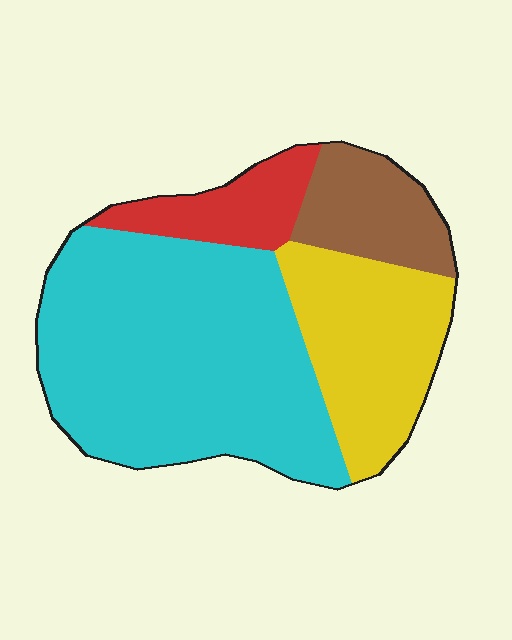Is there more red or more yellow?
Yellow.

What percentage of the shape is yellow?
Yellow covers around 25% of the shape.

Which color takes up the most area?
Cyan, at roughly 55%.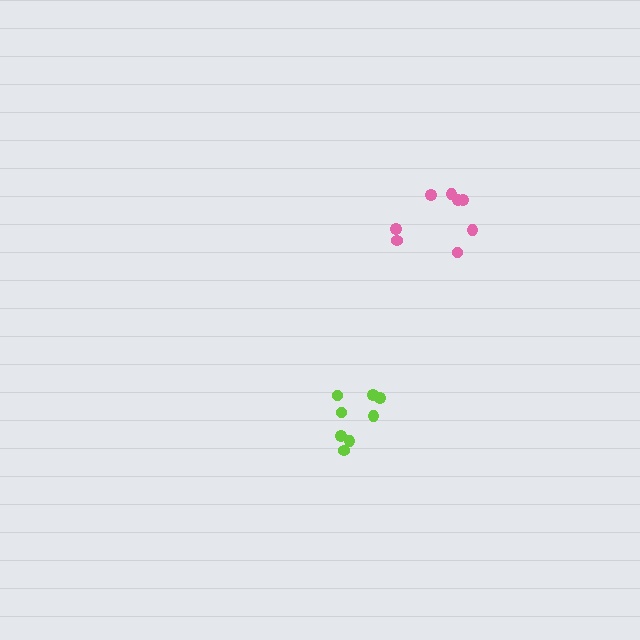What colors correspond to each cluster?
The clusters are colored: lime, pink.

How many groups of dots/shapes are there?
There are 2 groups.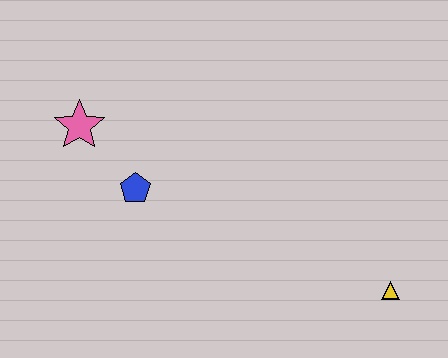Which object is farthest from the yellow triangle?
The pink star is farthest from the yellow triangle.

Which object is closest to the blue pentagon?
The pink star is closest to the blue pentagon.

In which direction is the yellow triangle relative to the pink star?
The yellow triangle is to the right of the pink star.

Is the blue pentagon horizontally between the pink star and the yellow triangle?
Yes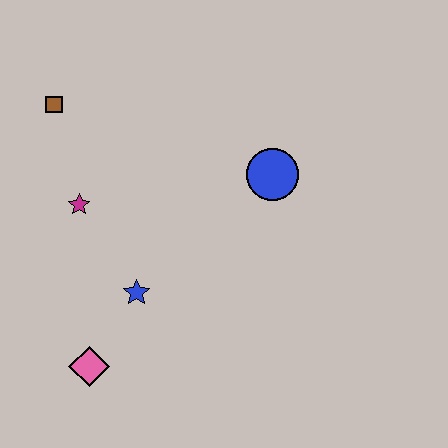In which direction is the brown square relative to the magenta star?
The brown square is above the magenta star.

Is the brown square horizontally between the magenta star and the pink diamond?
No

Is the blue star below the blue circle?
Yes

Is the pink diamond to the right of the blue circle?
No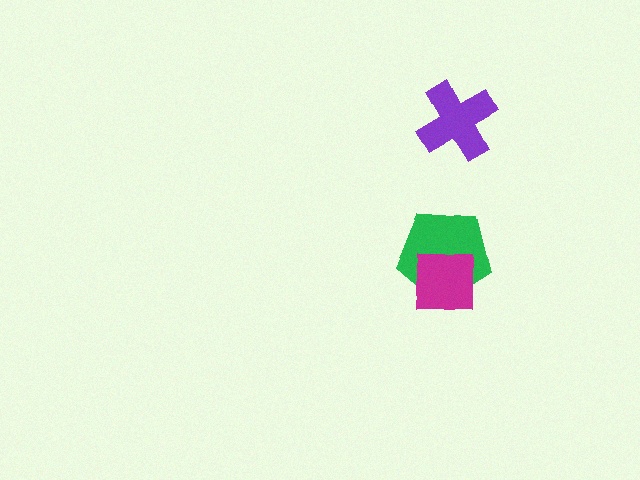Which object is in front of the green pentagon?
The magenta square is in front of the green pentagon.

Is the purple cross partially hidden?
No, no other shape covers it.